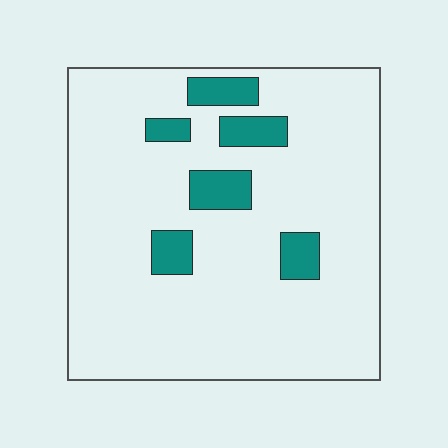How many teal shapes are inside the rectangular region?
6.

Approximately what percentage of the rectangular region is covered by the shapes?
Approximately 10%.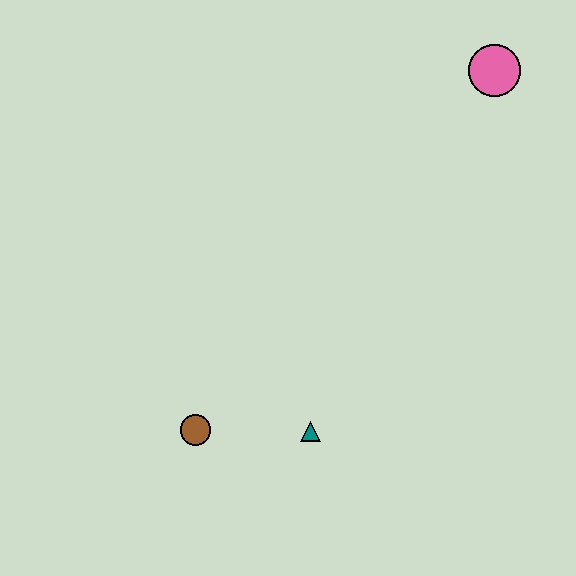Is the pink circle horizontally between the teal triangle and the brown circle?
No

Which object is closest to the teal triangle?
The brown circle is closest to the teal triangle.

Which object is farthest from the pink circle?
The brown circle is farthest from the pink circle.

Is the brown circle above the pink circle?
No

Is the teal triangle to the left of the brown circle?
No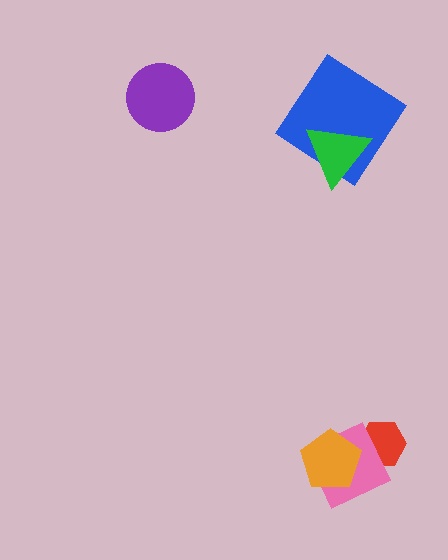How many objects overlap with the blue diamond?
1 object overlaps with the blue diamond.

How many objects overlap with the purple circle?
0 objects overlap with the purple circle.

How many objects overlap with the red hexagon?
1 object overlaps with the red hexagon.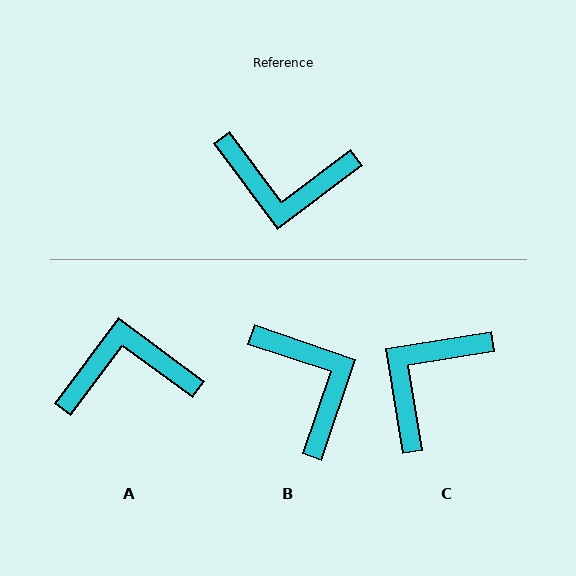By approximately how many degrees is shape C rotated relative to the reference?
Approximately 118 degrees clockwise.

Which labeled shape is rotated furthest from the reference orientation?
A, about 163 degrees away.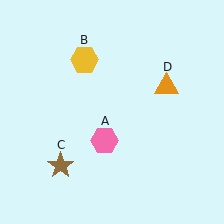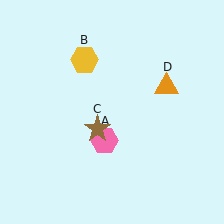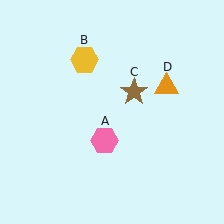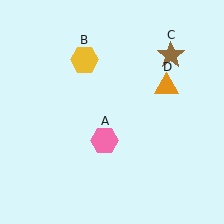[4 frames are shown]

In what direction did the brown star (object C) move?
The brown star (object C) moved up and to the right.